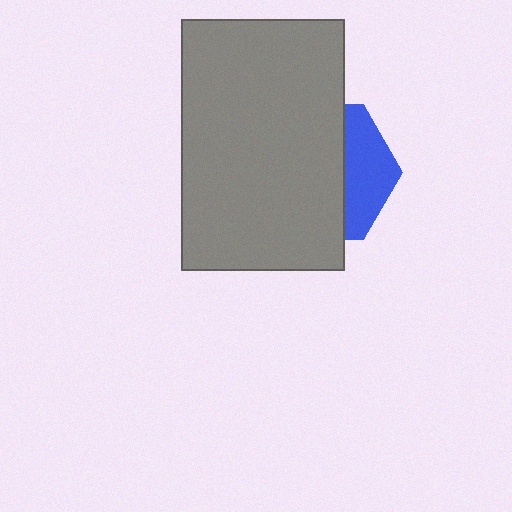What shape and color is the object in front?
The object in front is a gray rectangle.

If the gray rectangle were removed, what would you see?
You would see the complete blue hexagon.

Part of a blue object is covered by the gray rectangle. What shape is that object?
It is a hexagon.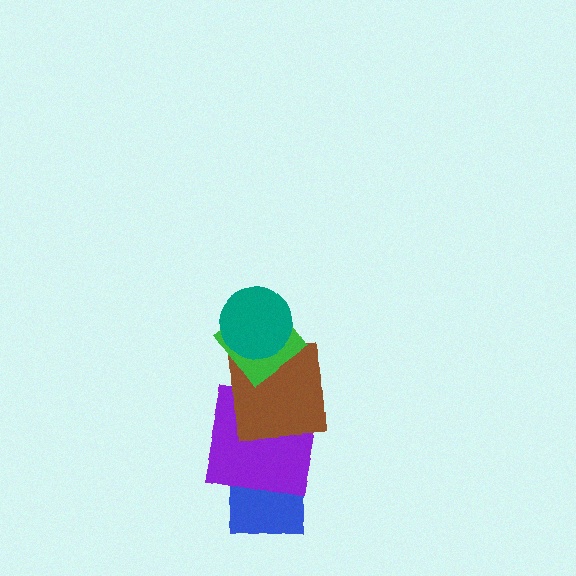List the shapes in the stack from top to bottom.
From top to bottom: the teal circle, the green diamond, the brown square, the purple square, the blue square.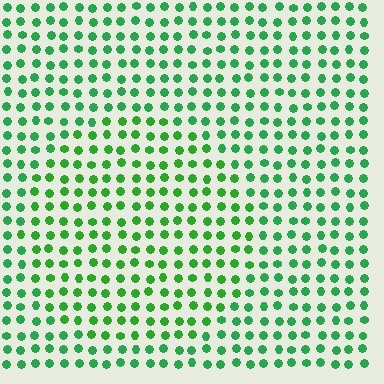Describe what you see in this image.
The image is filled with small green elements in a uniform arrangement. A circle-shaped region is visible where the elements are tinted to a slightly different hue, forming a subtle color boundary.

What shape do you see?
I see a circle.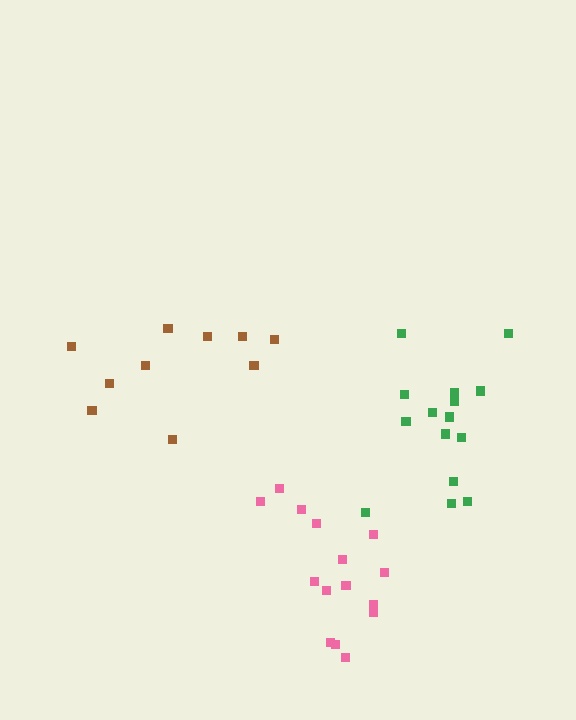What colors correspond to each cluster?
The clusters are colored: green, pink, brown.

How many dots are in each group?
Group 1: 15 dots, Group 2: 15 dots, Group 3: 10 dots (40 total).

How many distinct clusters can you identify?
There are 3 distinct clusters.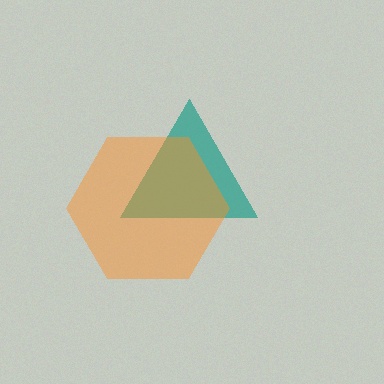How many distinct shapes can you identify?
There are 2 distinct shapes: a teal triangle, an orange hexagon.